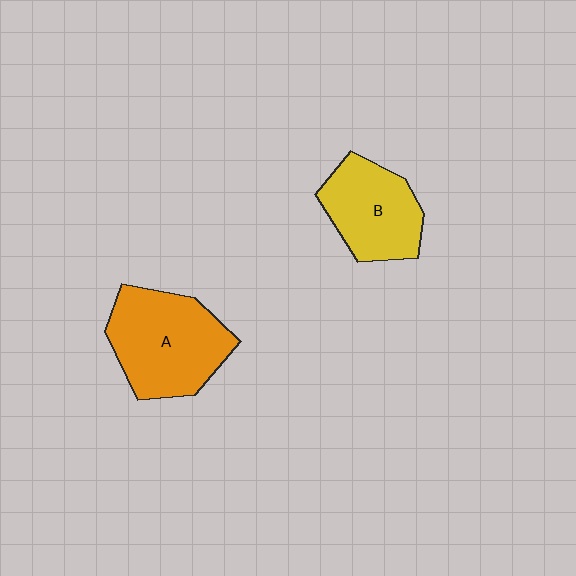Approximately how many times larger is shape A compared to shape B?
Approximately 1.3 times.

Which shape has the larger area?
Shape A (orange).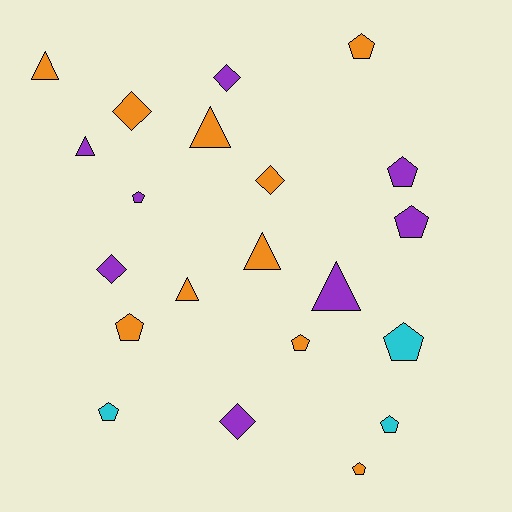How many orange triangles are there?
There are 4 orange triangles.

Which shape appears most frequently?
Pentagon, with 10 objects.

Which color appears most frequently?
Orange, with 10 objects.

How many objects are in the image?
There are 21 objects.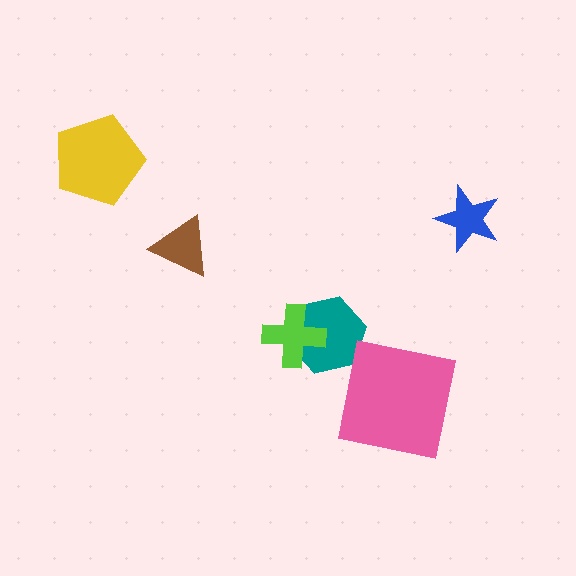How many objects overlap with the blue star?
0 objects overlap with the blue star.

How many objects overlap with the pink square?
0 objects overlap with the pink square.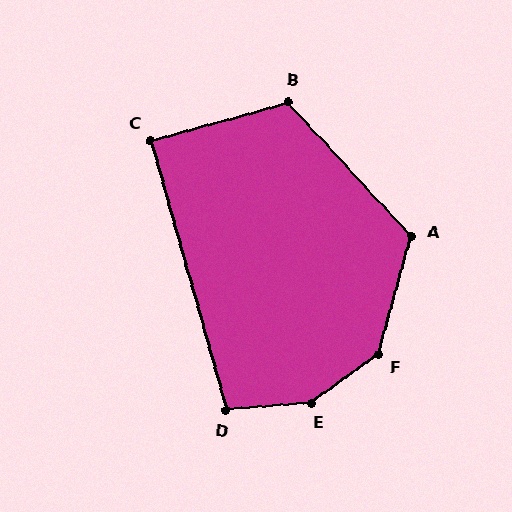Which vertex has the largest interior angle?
E, at approximately 149 degrees.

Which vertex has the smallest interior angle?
C, at approximately 90 degrees.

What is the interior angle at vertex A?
Approximately 121 degrees (obtuse).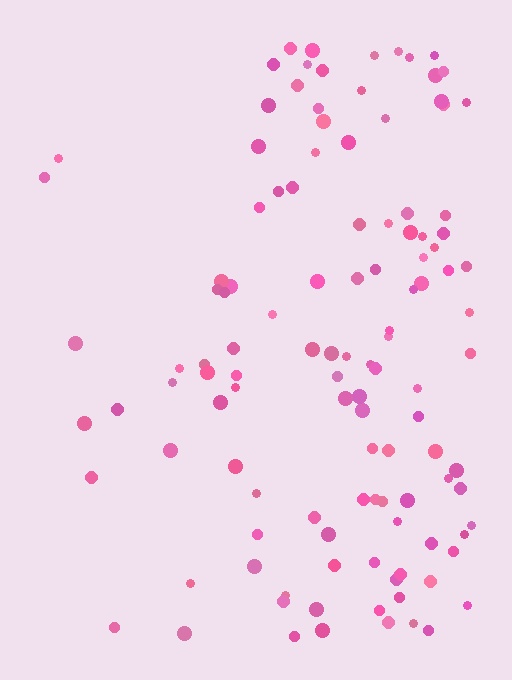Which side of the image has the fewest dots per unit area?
The left.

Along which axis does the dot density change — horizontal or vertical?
Horizontal.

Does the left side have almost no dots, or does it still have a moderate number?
Still a moderate number, just noticeably fewer than the right.